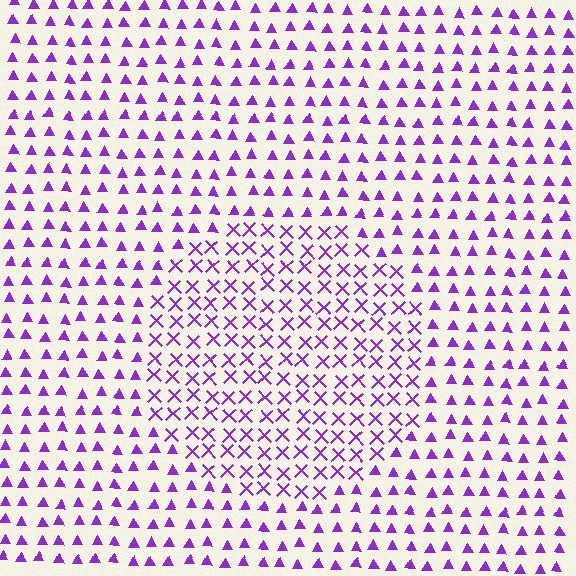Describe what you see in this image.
The image is filled with small purple elements arranged in a uniform grid. A circle-shaped region contains X marks, while the surrounding area contains triangles. The boundary is defined purely by the change in element shape.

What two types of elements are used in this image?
The image uses X marks inside the circle region and triangles outside it.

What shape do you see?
I see a circle.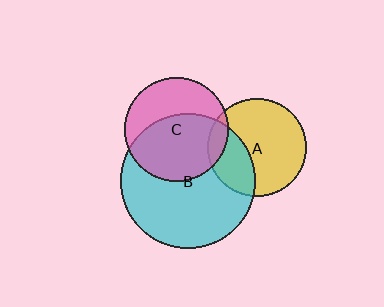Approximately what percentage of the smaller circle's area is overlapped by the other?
Approximately 10%.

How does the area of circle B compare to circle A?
Approximately 1.9 times.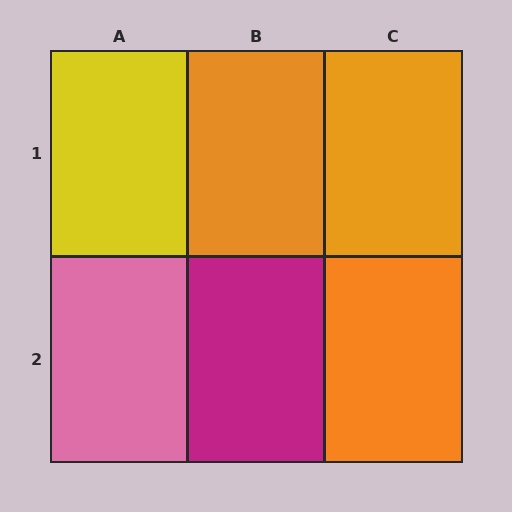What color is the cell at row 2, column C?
Orange.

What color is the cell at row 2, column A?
Pink.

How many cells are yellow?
1 cell is yellow.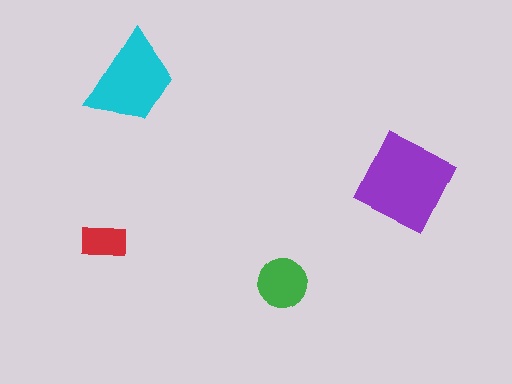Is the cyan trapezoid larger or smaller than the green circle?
Larger.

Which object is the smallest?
The red rectangle.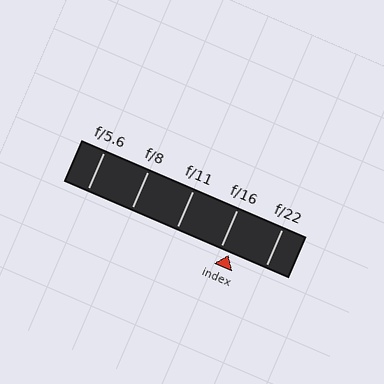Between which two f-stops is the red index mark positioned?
The index mark is between f/16 and f/22.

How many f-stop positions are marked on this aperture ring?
There are 5 f-stop positions marked.